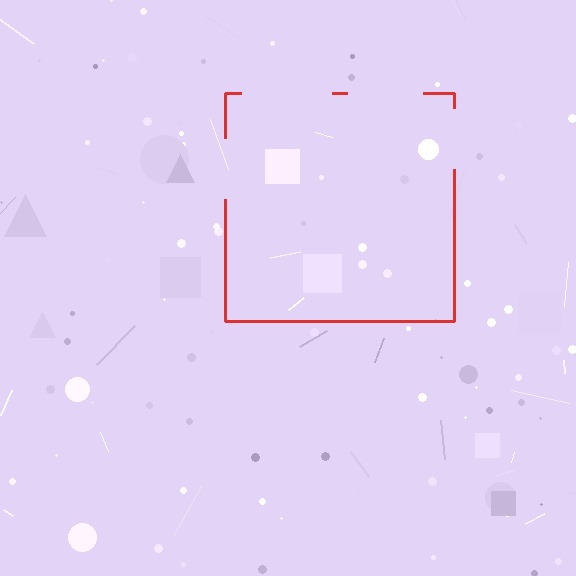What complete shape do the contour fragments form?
The contour fragments form a square.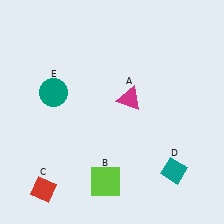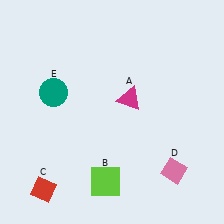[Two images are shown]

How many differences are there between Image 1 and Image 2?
There is 1 difference between the two images.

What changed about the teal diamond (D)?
In Image 1, D is teal. In Image 2, it changed to pink.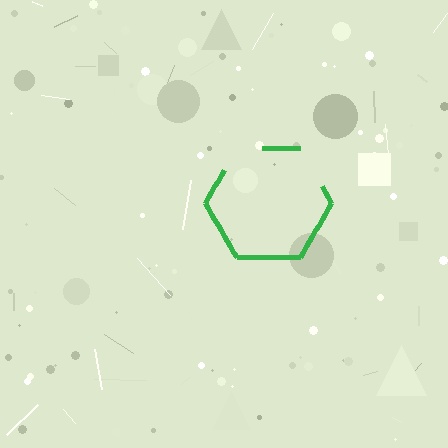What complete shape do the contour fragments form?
The contour fragments form a hexagon.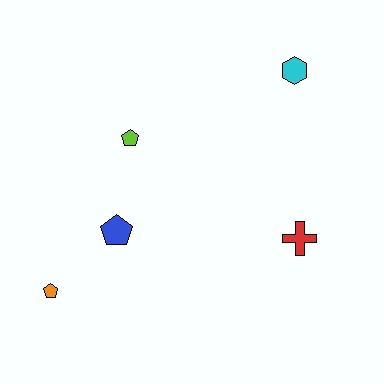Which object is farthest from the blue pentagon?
The cyan hexagon is farthest from the blue pentagon.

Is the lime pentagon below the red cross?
No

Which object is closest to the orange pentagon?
The blue pentagon is closest to the orange pentagon.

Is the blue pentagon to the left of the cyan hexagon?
Yes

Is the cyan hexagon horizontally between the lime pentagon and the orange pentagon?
No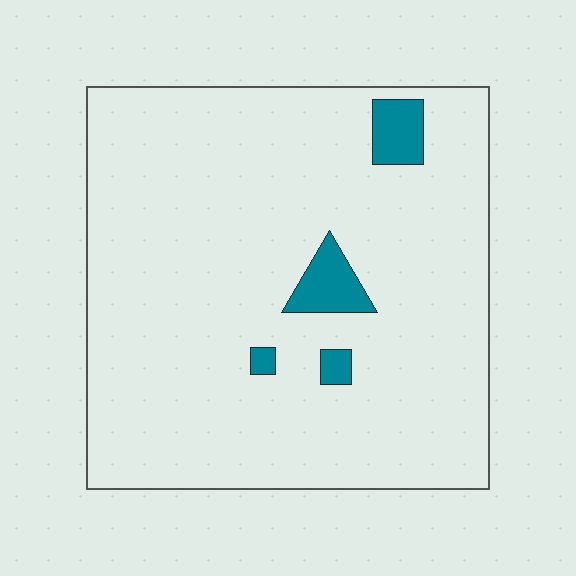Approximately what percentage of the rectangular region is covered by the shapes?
Approximately 5%.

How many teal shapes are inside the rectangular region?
4.